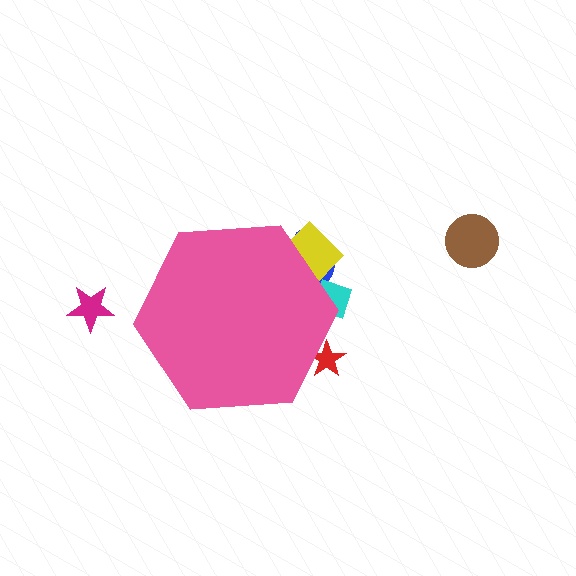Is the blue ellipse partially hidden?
Yes, the blue ellipse is partially hidden behind the pink hexagon.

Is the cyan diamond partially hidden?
Yes, the cyan diamond is partially hidden behind the pink hexagon.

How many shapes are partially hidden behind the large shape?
4 shapes are partially hidden.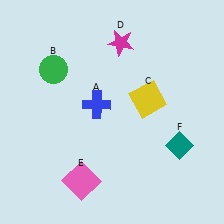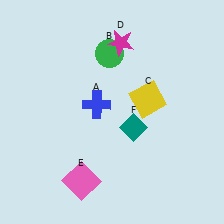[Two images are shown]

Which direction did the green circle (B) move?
The green circle (B) moved right.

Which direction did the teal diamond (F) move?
The teal diamond (F) moved left.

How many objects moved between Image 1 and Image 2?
2 objects moved between the two images.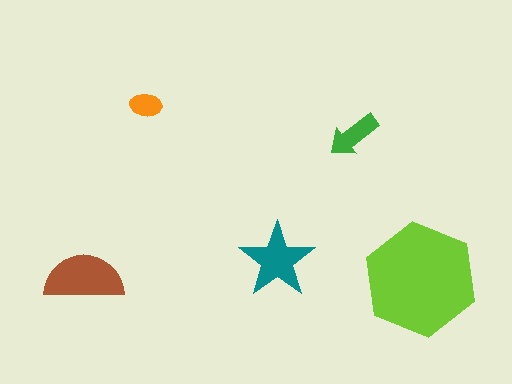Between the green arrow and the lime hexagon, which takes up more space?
The lime hexagon.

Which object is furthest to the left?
The brown semicircle is leftmost.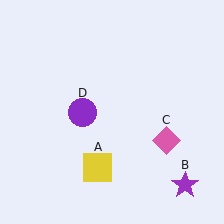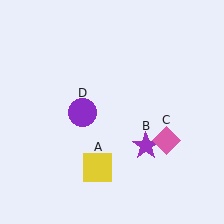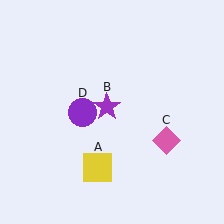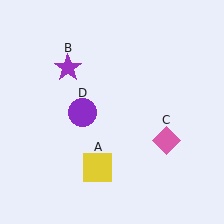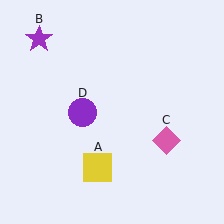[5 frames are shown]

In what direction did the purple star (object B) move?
The purple star (object B) moved up and to the left.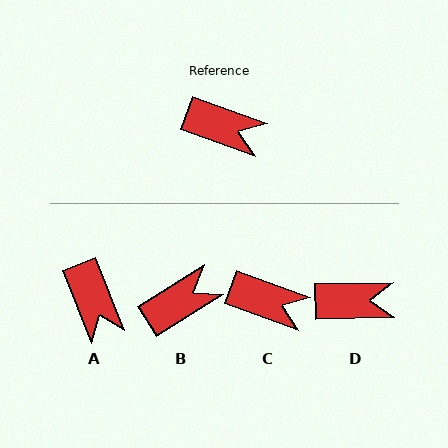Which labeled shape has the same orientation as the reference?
C.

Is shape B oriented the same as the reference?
No, it is off by about 52 degrees.